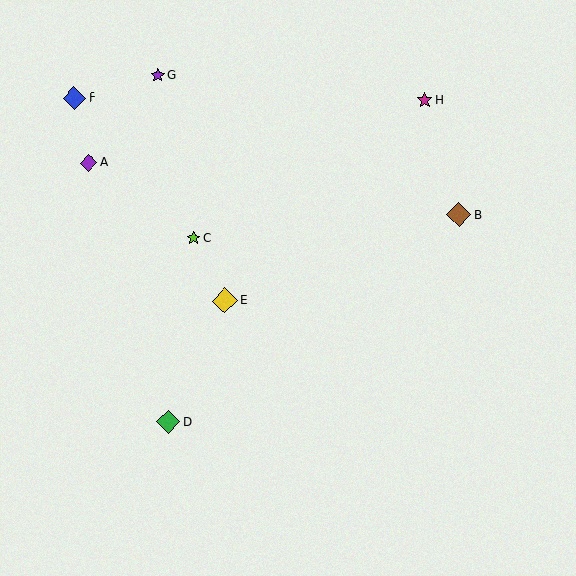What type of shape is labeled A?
Shape A is a purple diamond.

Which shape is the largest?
The yellow diamond (labeled E) is the largest.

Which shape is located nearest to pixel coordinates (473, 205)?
The brown diamond (labeled B) at (459, 214) is nearest to that location.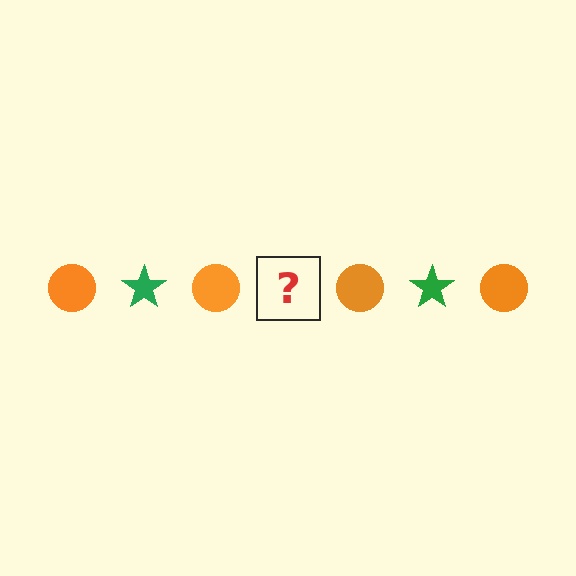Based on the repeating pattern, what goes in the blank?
The blank should be a green star.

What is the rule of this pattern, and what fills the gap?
The rule is that the pattern alternates between orange circle and green star. The gap should be filled with a green star.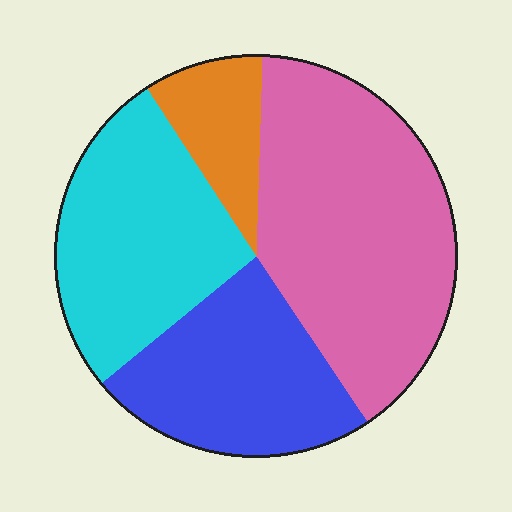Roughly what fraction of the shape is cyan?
Cyan covers about 25% of the shape.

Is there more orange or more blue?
Blue.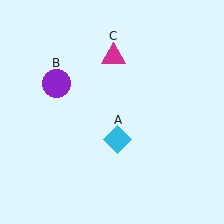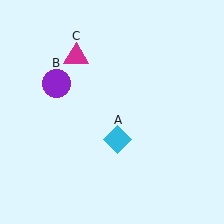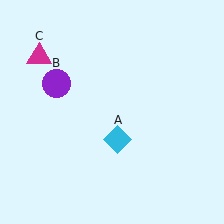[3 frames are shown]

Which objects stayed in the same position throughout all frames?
Cyan diamond (object A) and purple circle (object B) remained stationary.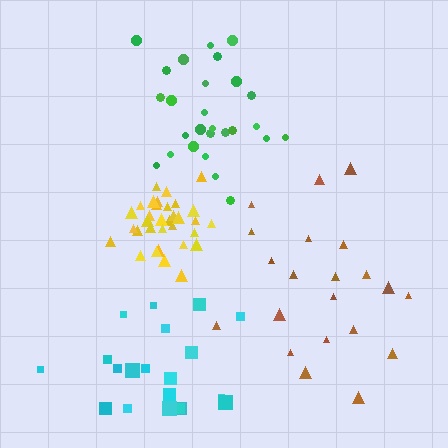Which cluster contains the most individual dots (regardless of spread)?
Yellow (33).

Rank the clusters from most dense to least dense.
yellow, green, cyan, brown.